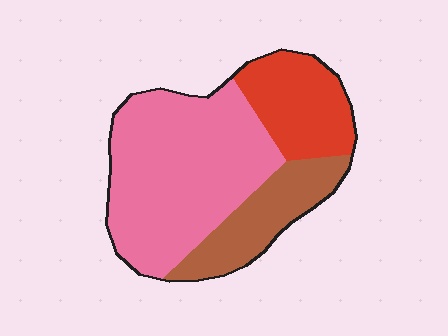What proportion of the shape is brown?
Brown covers roughly 20% of the shape.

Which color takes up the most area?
Pink, at roughly 55%.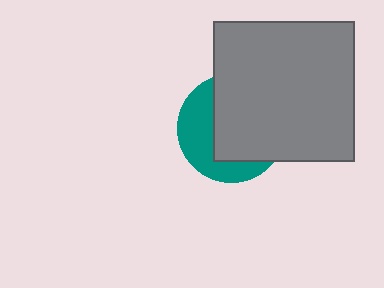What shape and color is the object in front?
The object in front is a gray square.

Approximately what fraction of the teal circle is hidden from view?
Roughly 60% of the teal circle is hidden behind the gray square.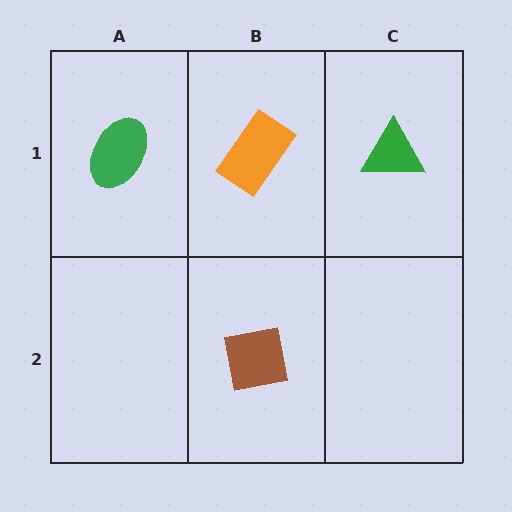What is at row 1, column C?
A green triangle.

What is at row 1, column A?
A green ellipse.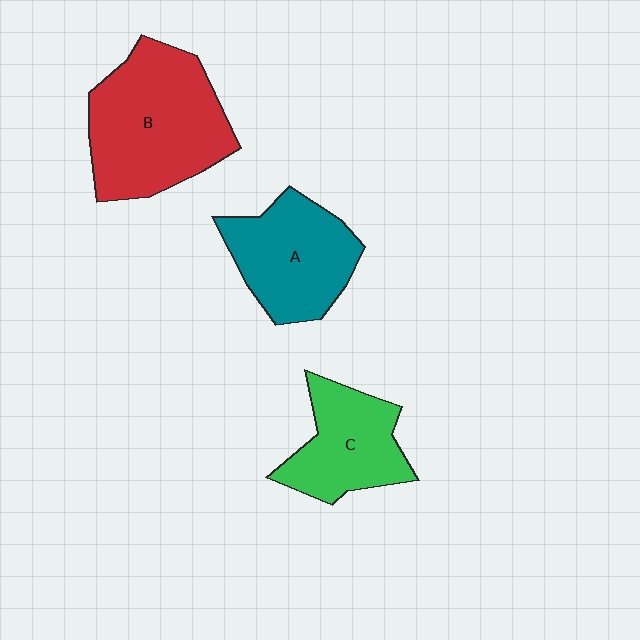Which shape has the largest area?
Shape B (red).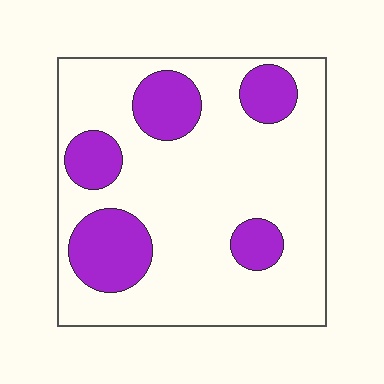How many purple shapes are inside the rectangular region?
5.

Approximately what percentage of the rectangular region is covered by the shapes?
Approximately 25%.